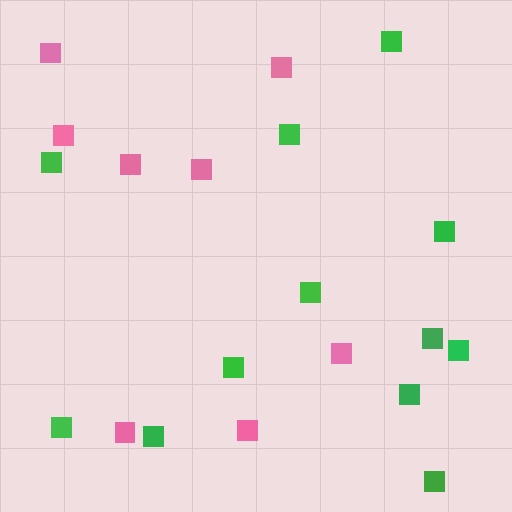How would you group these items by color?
There are 2 groups: one group of green squares (12) and one group of pink squares (8).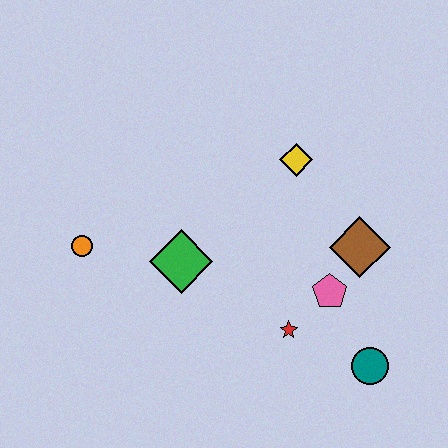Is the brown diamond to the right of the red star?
Yes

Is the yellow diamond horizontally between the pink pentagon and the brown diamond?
No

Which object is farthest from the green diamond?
The teal circle is farthest from the green diamond.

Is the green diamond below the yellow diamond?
Yes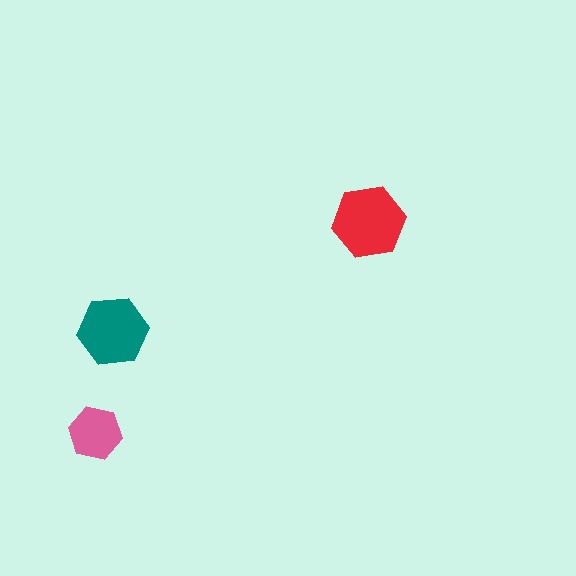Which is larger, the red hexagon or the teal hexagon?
The red one.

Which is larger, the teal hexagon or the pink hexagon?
The teal one.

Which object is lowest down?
The pink hexagon is bottommost.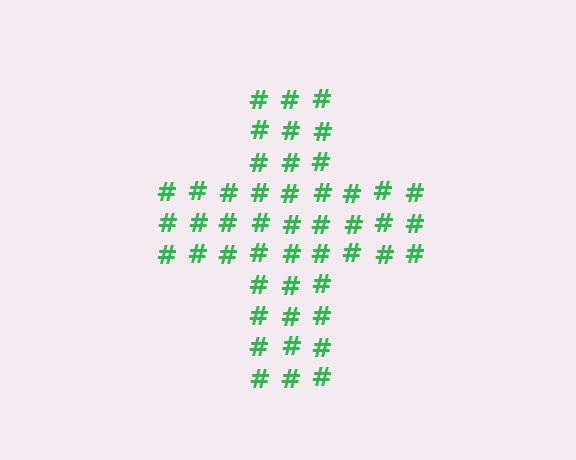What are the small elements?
The small elements are hash symbols.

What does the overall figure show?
The overall figure shows a cross.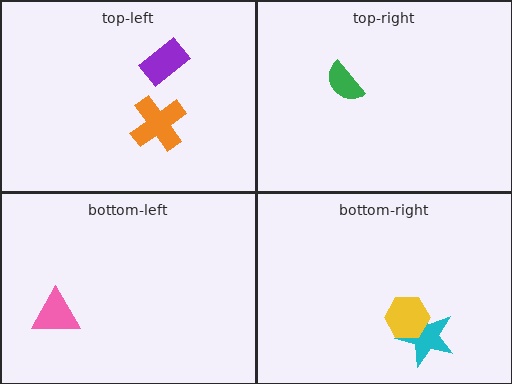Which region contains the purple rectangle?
The top-left region.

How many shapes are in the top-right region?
1.